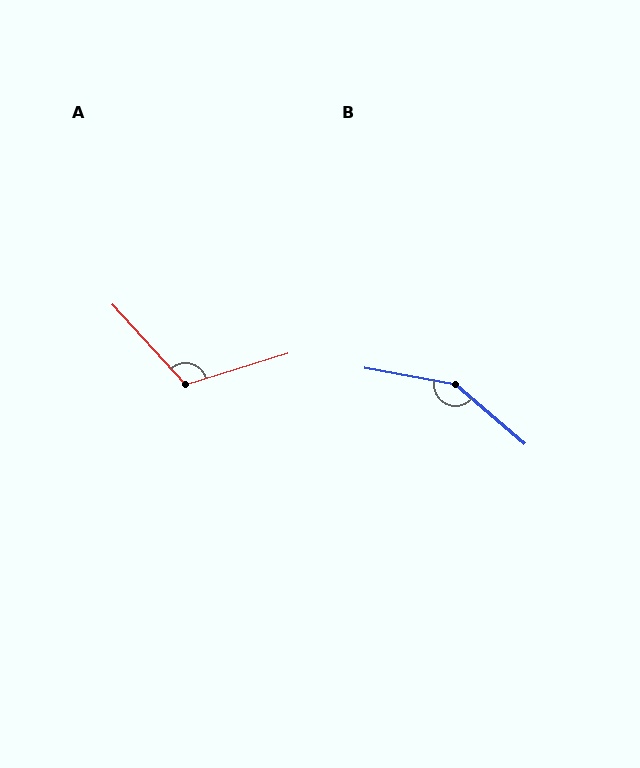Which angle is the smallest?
A, at approximately 115 degrees.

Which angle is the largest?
B, at approximately 150 degrees.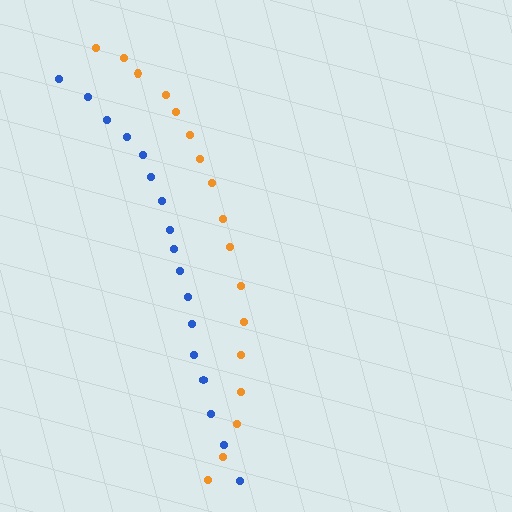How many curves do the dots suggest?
There are 2 distinct paths.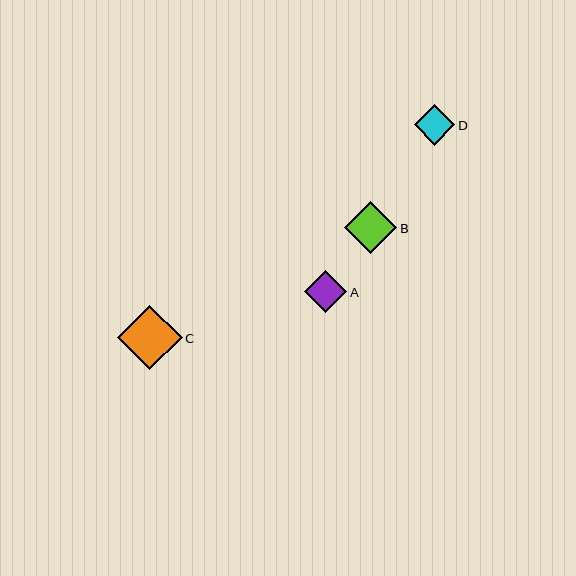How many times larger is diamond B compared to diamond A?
Diamond B is approximately 1.2 times the size of diamond A.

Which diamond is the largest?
Diamond C is the largest with a size of approximately 64 pixels.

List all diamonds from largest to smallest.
From largest to smallest: C, B, A, D.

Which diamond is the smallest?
Diamond D is the smallest with a size of approximately 41 pixels.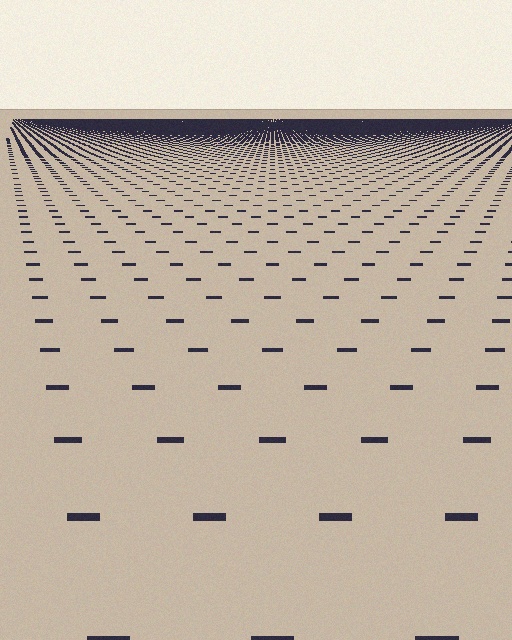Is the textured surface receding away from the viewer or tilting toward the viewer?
The surface is receding away from the viewer. Texture elements get smaller and denser toward the top.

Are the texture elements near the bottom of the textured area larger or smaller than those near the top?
Larger. Near the bottom, elements are closer to the viewer and appear at a bigger on-screen size.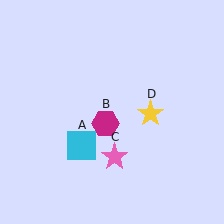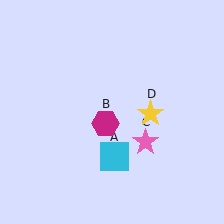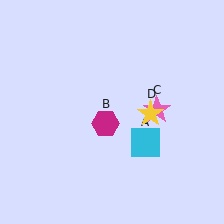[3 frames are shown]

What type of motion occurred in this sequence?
The cyan square (object A), pink star (object C) rotated counterclockwise around the center of the scene.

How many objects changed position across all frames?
2 objects changed position: cyan square (object A), pink star (object C).